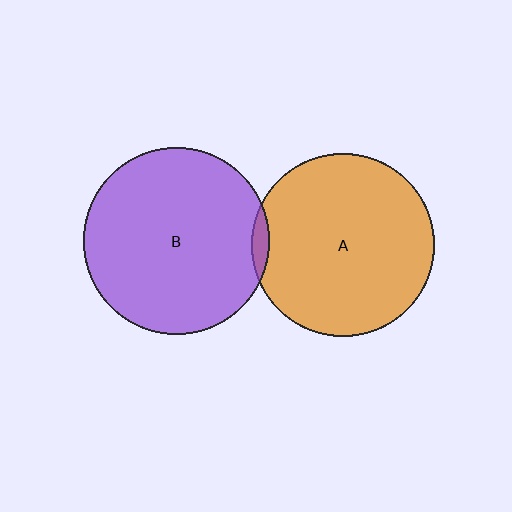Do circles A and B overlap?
Yes.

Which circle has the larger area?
Circle B (purple).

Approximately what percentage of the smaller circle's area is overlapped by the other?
Approximately 5%.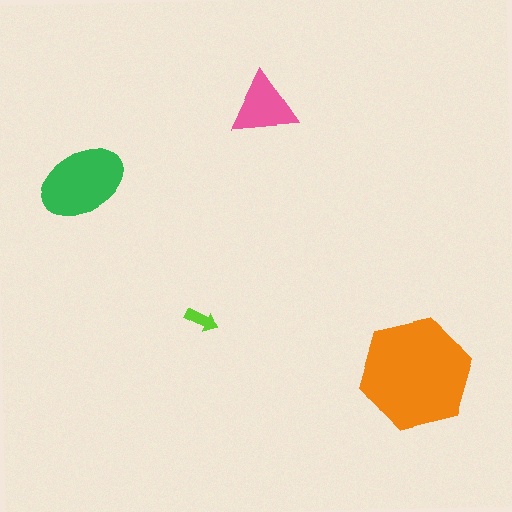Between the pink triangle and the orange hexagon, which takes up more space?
The orange hexagon.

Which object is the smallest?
The lime arrow.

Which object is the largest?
The orange hexagon.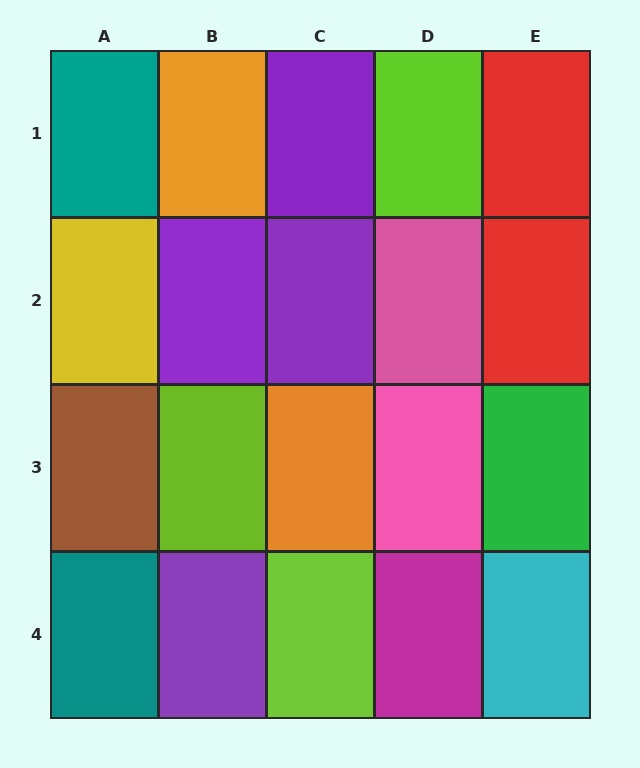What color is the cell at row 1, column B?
Orange.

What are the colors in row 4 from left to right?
Teal, purple, lime, magenta, cyan.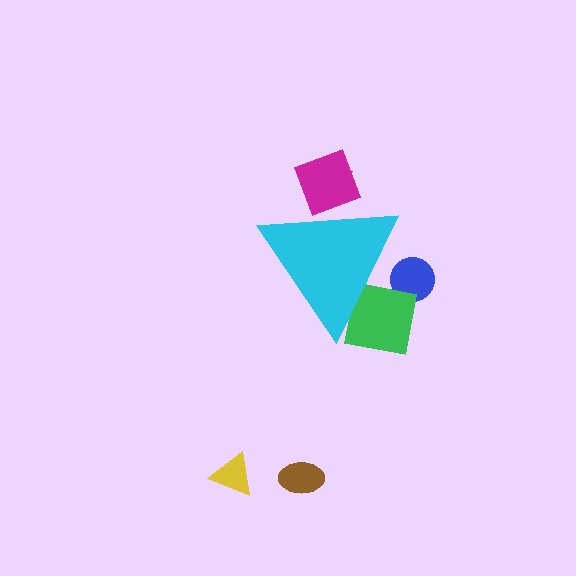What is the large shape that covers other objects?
A cyan triangle.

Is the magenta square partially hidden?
Yes, the magenta square is partially hidden behind the cyan triangle.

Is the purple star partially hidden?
Yes, the purple star is partially hidden behind the cyan triangle.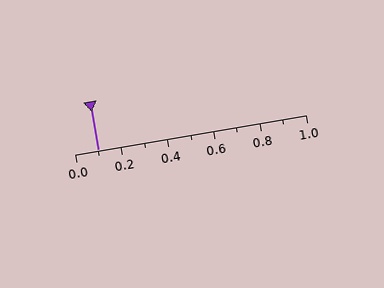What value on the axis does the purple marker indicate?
The marker indicates approximately 0.1.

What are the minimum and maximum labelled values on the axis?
The axis runs from 0.0 to 1.0.